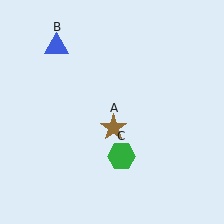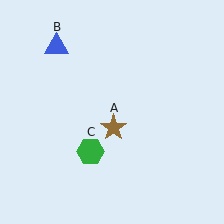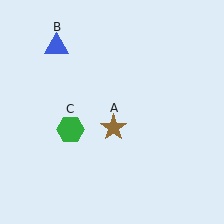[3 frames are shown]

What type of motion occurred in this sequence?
The green hexagon (object C) rotated clockwise around the center of the scene.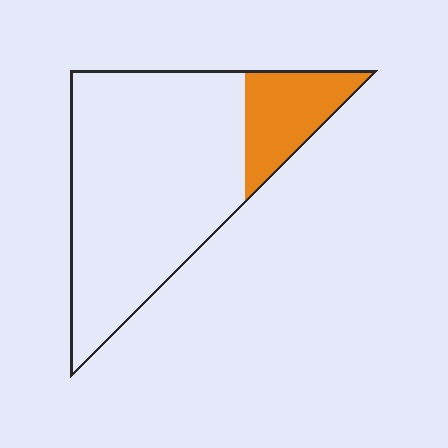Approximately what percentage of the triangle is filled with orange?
Approximately 20%.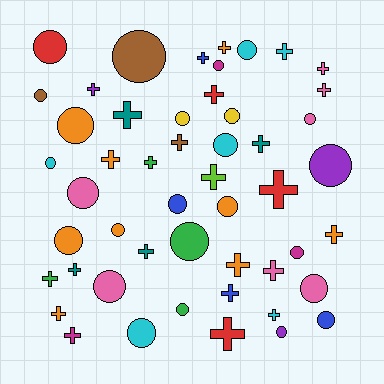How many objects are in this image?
There are 50 objects.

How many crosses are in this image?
There are 25 crosses.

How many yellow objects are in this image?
There are 2 yellow objects.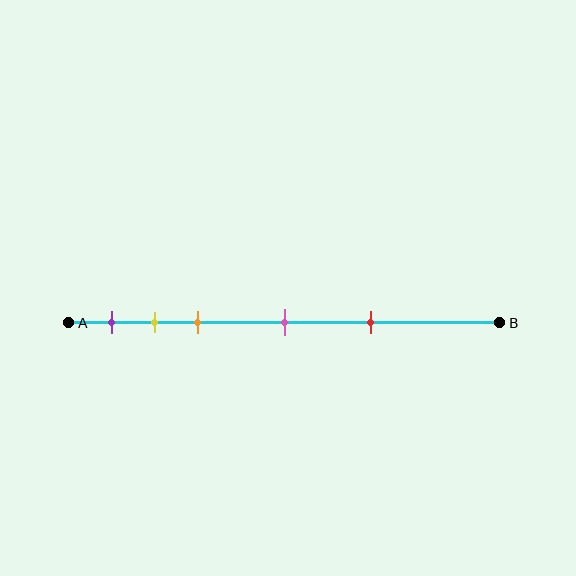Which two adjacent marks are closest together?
The yellow and orange marks are the closest adjacent pair.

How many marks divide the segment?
There are 5 marks dividing the segment.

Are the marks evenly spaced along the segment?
No, the marks are not evenly spaced.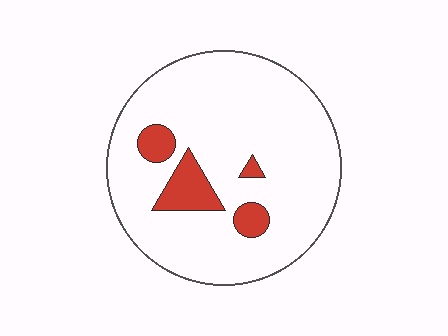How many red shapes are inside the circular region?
4.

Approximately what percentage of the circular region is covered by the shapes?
Approximately 10%.